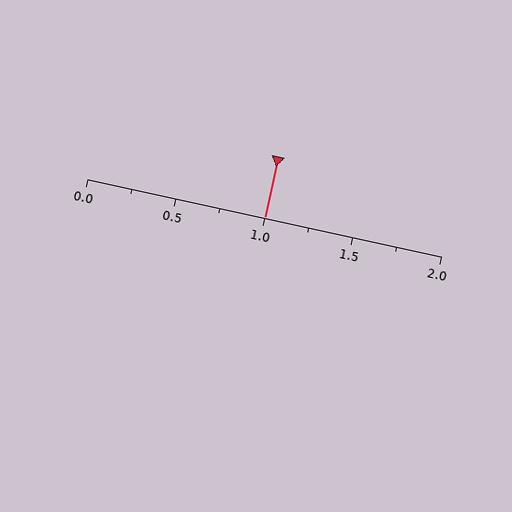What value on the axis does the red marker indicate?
The marker indicates approximately 1.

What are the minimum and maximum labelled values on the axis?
The axis runs from 0.0 to 2.0.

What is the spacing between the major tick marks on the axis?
The major ticks are spaced 0.5 apart.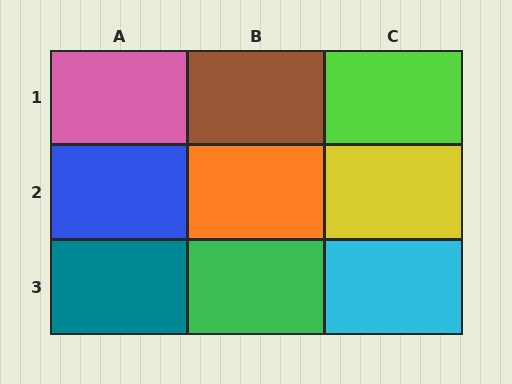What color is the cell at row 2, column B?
Orange.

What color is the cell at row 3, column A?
Teal.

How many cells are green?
1 cell is green.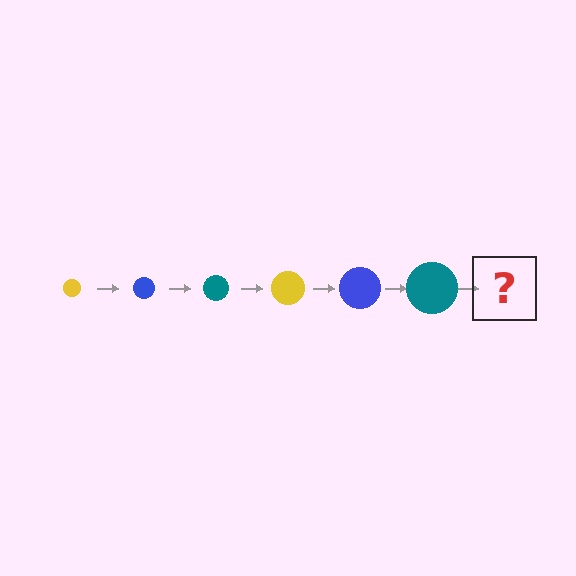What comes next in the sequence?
The next element should be a yellow circle, larger than the previous one.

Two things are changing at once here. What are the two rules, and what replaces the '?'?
The two rules are that the circle grows larger each step and the color cycles through yellow, blue, and teal. The '?' should be a yellow circle, larger than the previous one.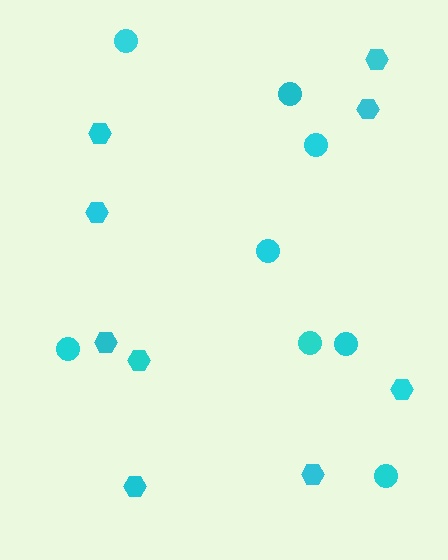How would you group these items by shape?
There are 2 groups: one group of hexagons (9) and one group of circles (8).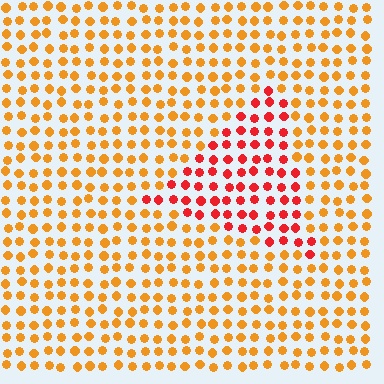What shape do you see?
I see a triangle.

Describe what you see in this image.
The image is filled with small orange elements in a uniform arrangement. A triangle-shaped region is visible where the elements are tinted to a slightly different hue, forming a subtle color boundary.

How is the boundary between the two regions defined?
The boundary is defined purely by a slight shift in hue (about 38 degrees). Spacing, size, and orientation are identical on both sides.